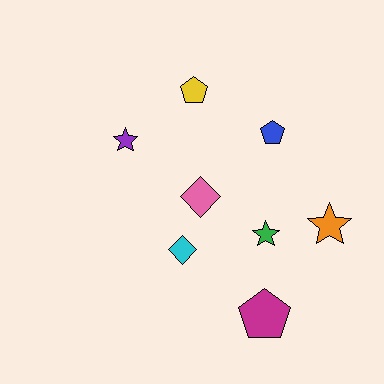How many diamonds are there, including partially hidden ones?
There are 2 diamonds.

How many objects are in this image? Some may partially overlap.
There are 8 objects.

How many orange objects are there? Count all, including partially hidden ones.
There is 1 orange object.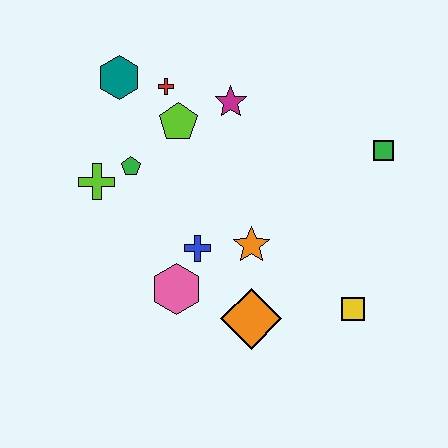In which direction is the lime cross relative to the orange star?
The lime cross is to the left of the orange star.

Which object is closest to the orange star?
The blue cross is closest to the orange star.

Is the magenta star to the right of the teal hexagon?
Yes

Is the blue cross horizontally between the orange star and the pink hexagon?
Yes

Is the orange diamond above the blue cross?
No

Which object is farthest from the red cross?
The yellow square is farthest from the red cross.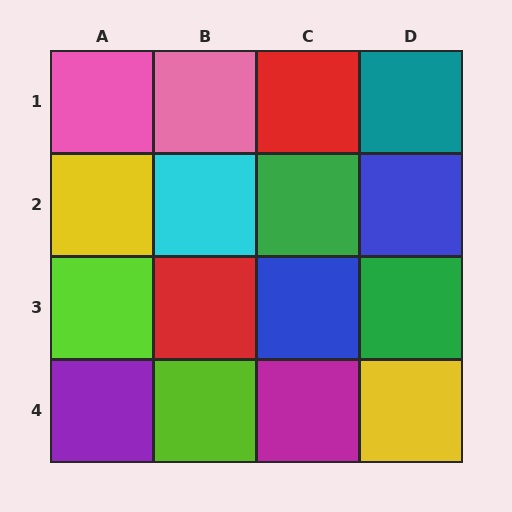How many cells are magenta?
1 cell is magenta.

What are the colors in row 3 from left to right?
Lime, red, blue, green.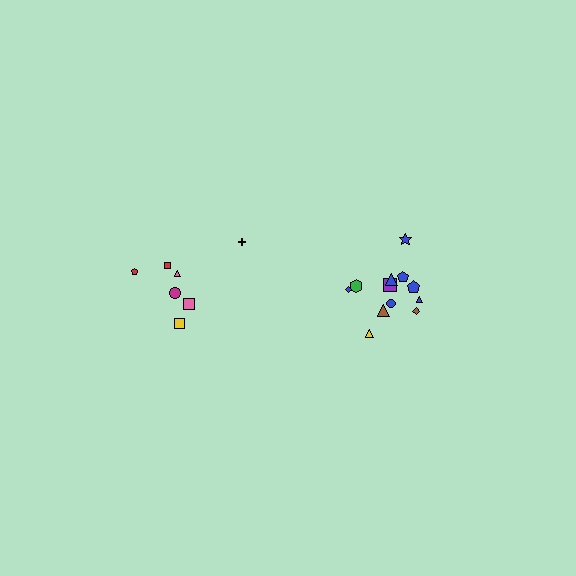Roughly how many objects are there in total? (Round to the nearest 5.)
Roughly 20 objects in total.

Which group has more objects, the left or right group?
The right group.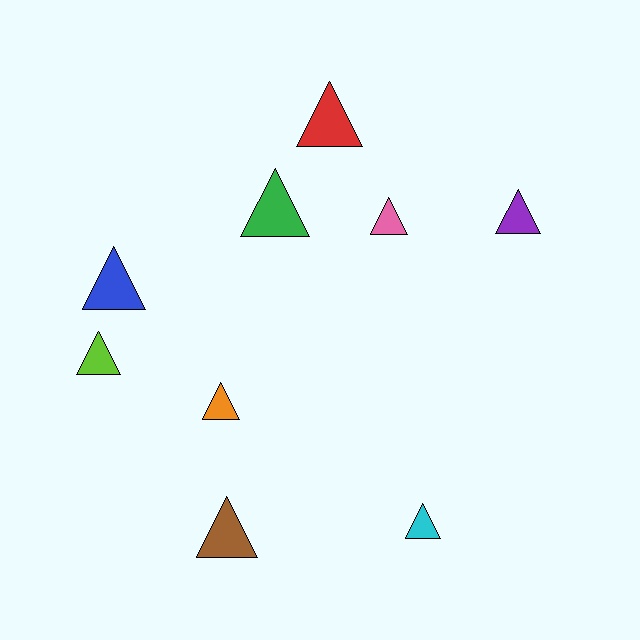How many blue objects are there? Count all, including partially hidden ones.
There is 1 blue object.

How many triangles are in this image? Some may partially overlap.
There are 9 triangles.